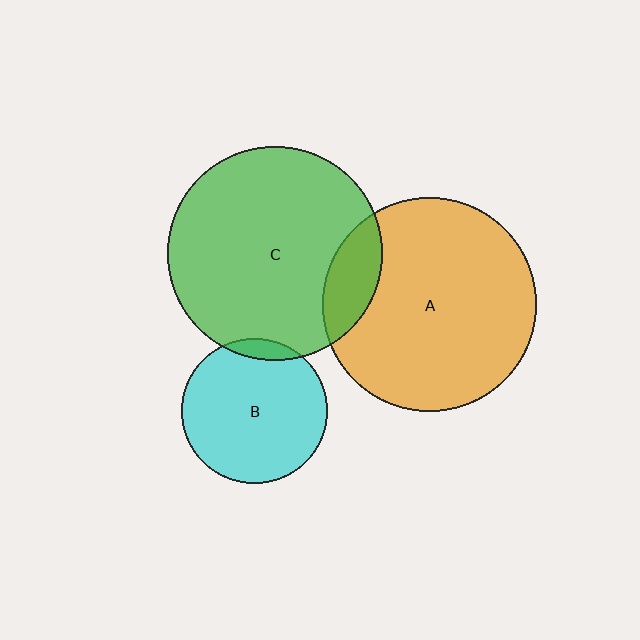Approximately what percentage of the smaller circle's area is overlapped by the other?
Approximately 5%.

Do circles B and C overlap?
Yes.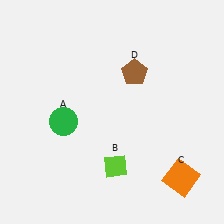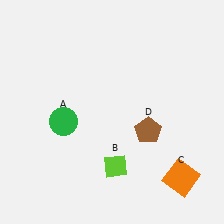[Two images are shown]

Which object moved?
The brown pentagon (D) moved down.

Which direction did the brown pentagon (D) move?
The brown pentagon (D) moved down.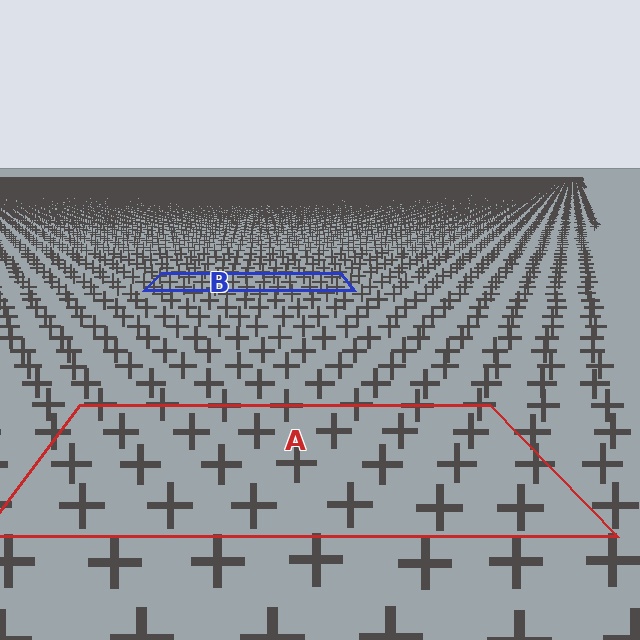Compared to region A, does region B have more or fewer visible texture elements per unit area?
Region B has more texture elements per unit area — they are packed more densely because it is farther away.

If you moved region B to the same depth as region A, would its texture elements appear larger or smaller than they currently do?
They would appear larger. At a closer depth, the same texture elements are projected at a bigger on-screen size.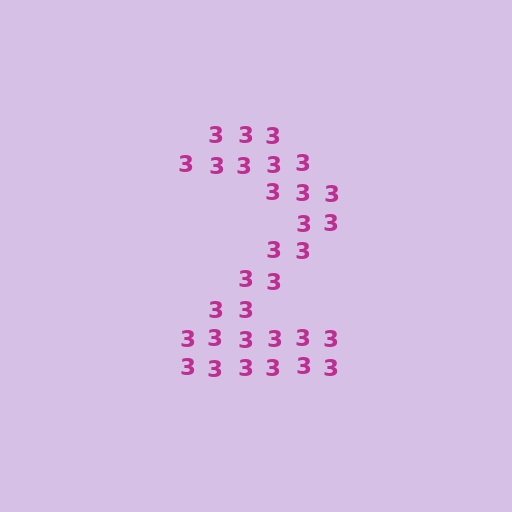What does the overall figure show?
The overall figure shows the digit 2.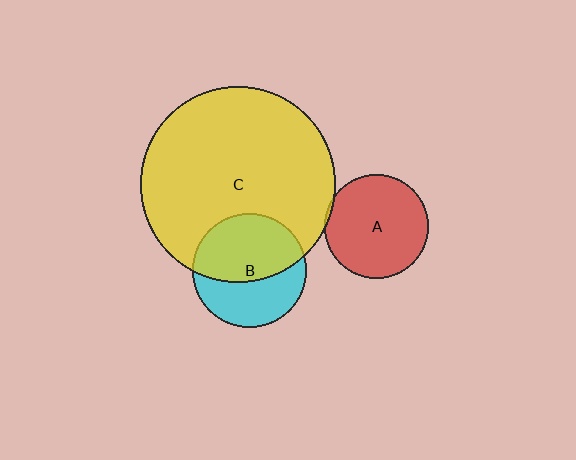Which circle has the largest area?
Circle C (yellow).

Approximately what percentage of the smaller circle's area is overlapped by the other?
Approximately 5%.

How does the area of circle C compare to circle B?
Approximately 2.9 times.